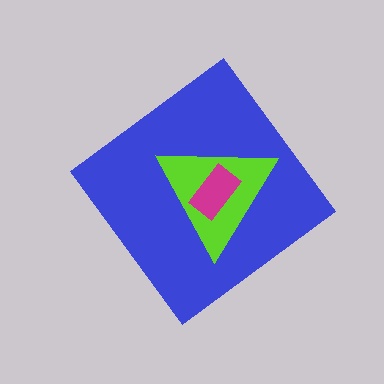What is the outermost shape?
The blue diamond.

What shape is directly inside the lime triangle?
The magenta rectangle.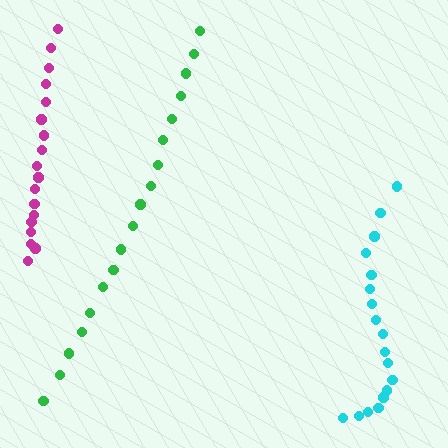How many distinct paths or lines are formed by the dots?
There are 3 distinct paths.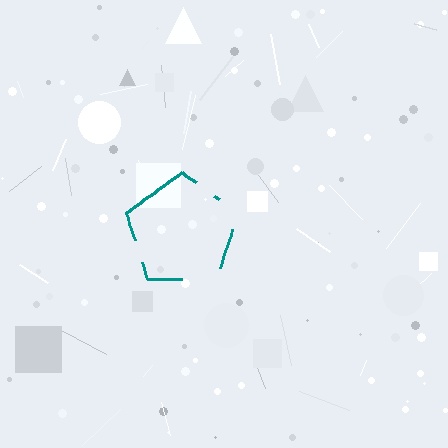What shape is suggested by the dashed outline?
The dashed outline suggests a pentagon.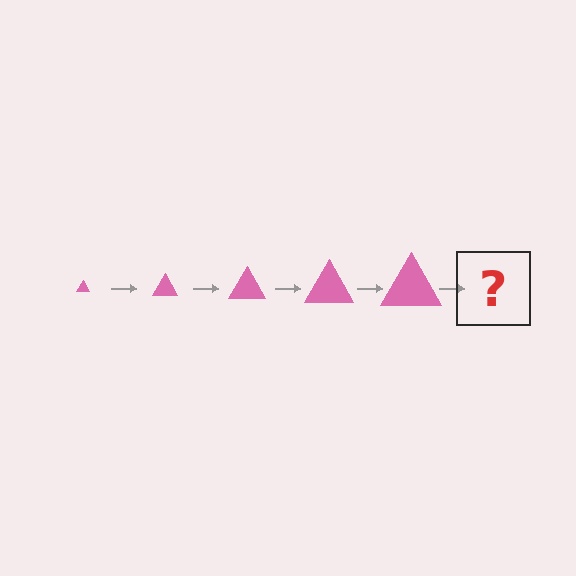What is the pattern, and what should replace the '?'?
The pattern is that the triangle gets progressively larger each step. The '?' should be a pink triangle, larger than the previous one.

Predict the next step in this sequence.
The next step is a pink triangle, larger than the previous one.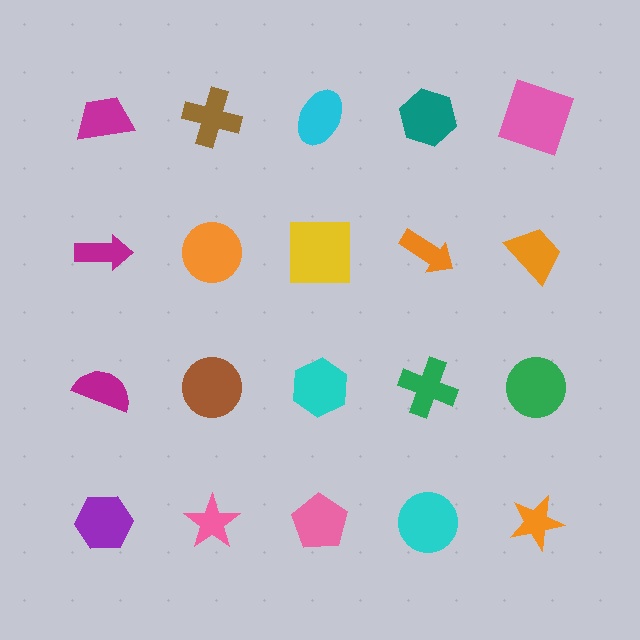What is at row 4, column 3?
A pink pentagon.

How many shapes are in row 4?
5 shapes.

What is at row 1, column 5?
A pink square.